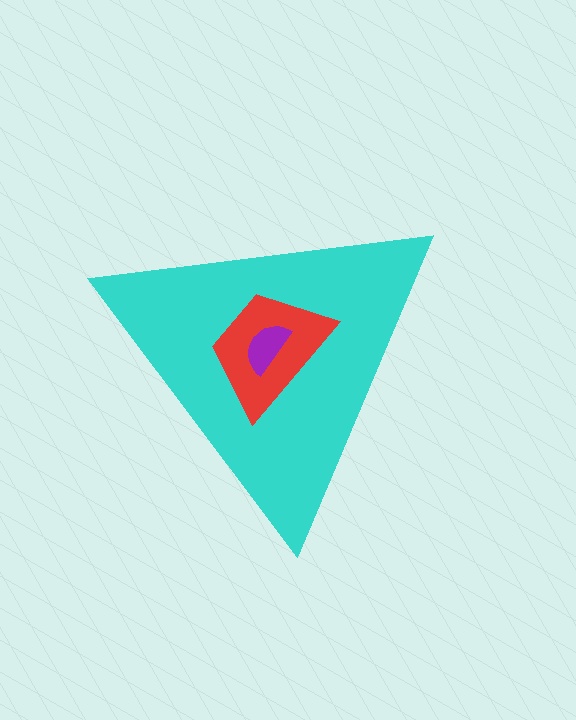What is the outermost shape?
The cyan triangle.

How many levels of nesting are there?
3.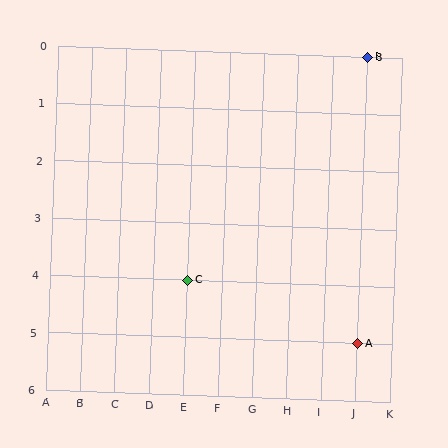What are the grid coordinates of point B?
Point B is at grid coordinates (J, 0).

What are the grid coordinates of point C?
Point C is at grid coordinates (E, 4).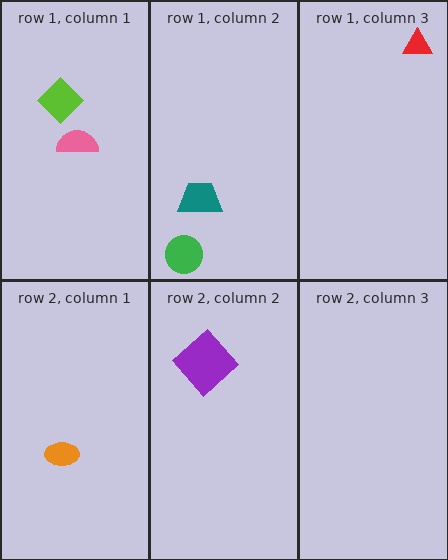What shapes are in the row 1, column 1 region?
The pink semicircle, the lime diamond.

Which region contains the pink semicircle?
The row 1, column 1 region.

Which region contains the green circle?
The row 1, column 2 region.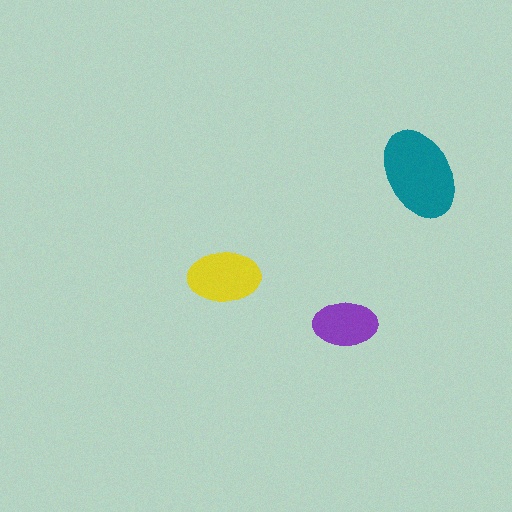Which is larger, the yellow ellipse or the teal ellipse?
The teal one.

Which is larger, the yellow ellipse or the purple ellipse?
The yellow one.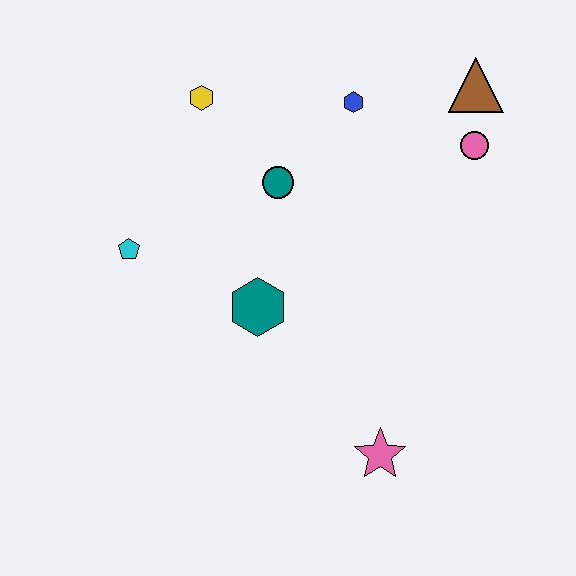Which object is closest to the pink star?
The teal hexagon is closest to the pink star.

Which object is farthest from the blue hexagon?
The pink star is farthest from the blue hexagon.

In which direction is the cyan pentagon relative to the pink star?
The cyan pentagon is to the left of the pink star.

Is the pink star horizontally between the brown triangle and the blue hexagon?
Yes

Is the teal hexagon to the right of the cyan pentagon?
Yes